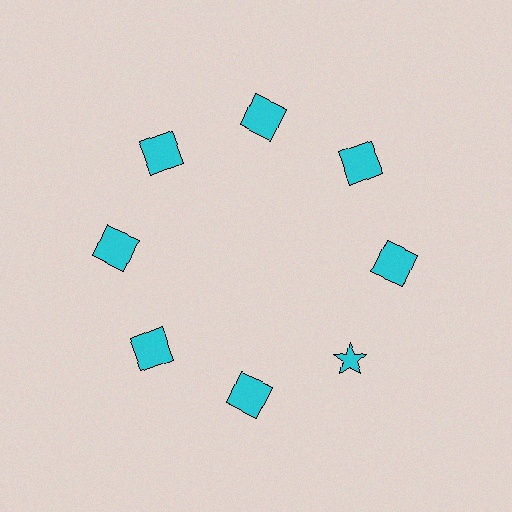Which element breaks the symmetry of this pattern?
The cyan star at roughly the 4 o'clock position breaks the symmetry. All other shapes are cyan squares.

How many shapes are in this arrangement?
There are 8 shapes arranged in a ring pattern.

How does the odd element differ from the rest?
It has a different shape: star instead of square.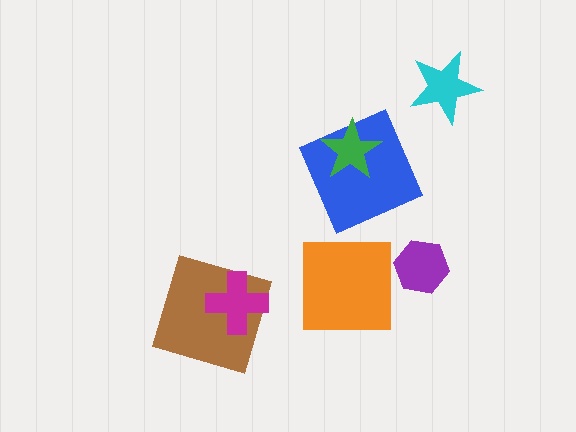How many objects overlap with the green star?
1 object overlaps with the green star.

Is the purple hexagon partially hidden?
No, no other shape covers it.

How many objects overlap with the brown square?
1 object overlaps with the brown square.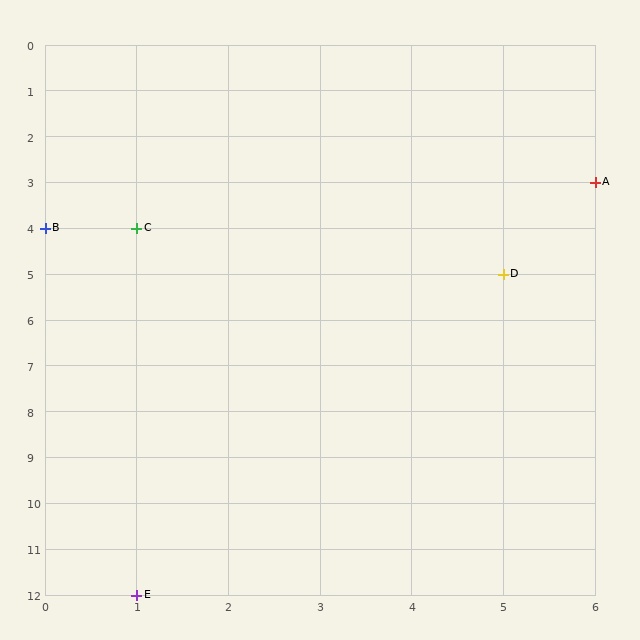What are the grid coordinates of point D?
Point D is at grid coordinates (5, 5).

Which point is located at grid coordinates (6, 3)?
Point A is at (6, 3).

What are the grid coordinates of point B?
Point B is at grid coordinates (0, 4).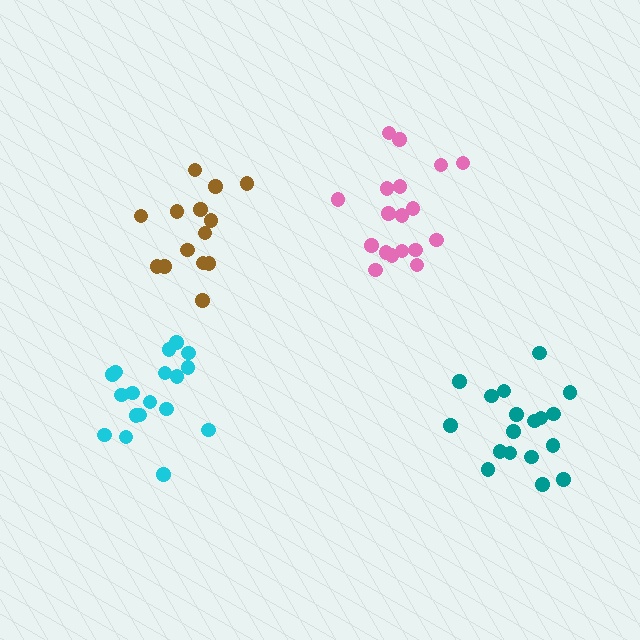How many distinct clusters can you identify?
There are 4 distinct clusters.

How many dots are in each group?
Group 1: 18 dots, Group 2: 18 dots, Group 3: 18 dots, Group 4: 14 dots (68 total).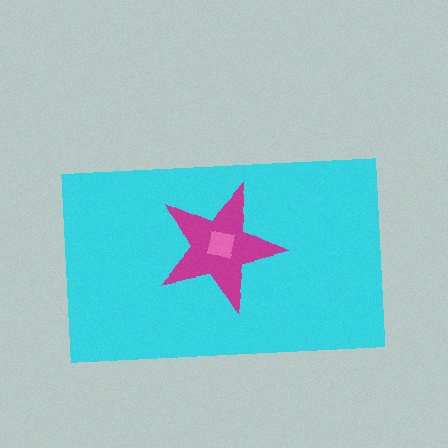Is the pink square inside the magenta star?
Yes.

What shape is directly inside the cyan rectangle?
The magenta star.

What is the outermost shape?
The cyan rectangle.